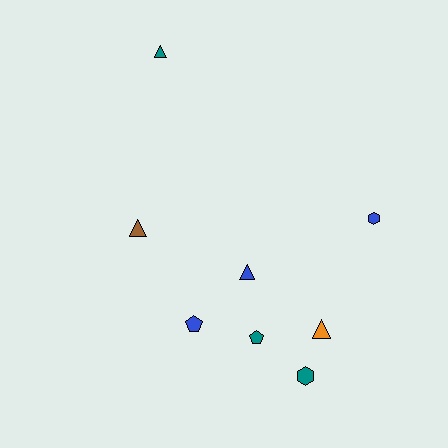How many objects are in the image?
There are 8 objects.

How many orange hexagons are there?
There are no orange hexagons.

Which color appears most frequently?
Blue, with 3 objects.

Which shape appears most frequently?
Triangle, with 4 objects.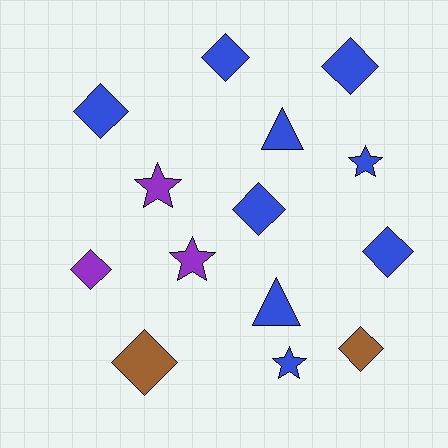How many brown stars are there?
There are no brown stars.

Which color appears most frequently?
Blue, with 9 objects.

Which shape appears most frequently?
Diamond, with 8 objects.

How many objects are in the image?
There are 14 objects.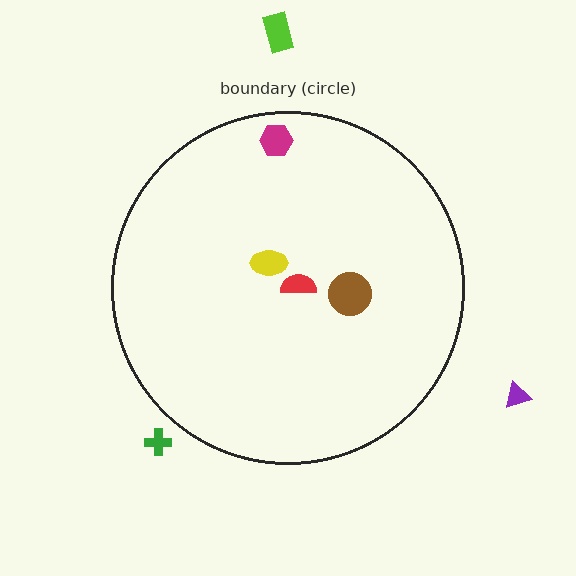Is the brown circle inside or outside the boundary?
Inside.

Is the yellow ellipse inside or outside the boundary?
Inside.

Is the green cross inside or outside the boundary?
Outside.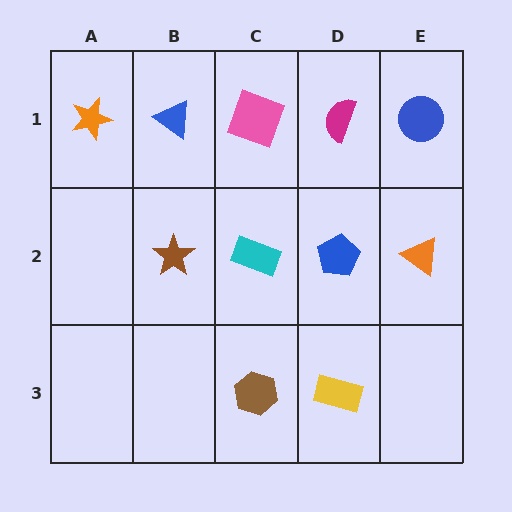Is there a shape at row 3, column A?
No, that cell is empty.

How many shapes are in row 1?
5 shapes.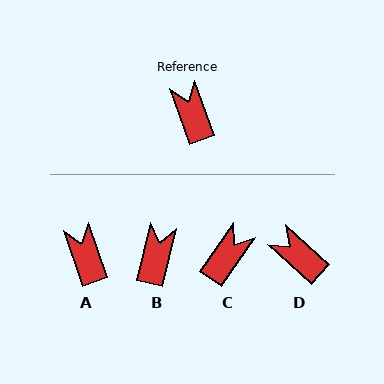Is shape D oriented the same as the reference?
No, it is off by about 28 degrees.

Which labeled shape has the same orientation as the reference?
A.